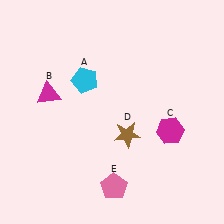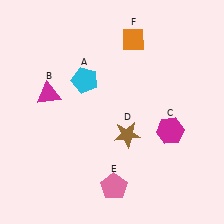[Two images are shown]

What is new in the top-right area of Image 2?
An orange diamond (F) was added in the top-right area of Image 2.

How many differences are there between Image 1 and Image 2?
There is 1 difference between the two images.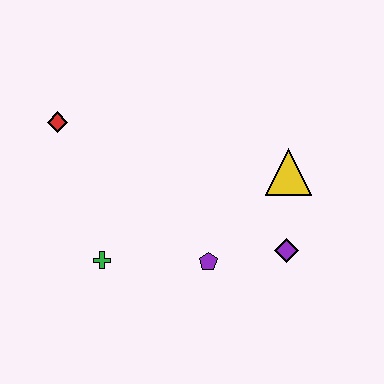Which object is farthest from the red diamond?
The purple diamond is farthest from the red diamond.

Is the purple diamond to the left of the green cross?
No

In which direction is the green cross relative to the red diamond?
The green cross is below the red diamond.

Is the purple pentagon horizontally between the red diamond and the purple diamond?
Yes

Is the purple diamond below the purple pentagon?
No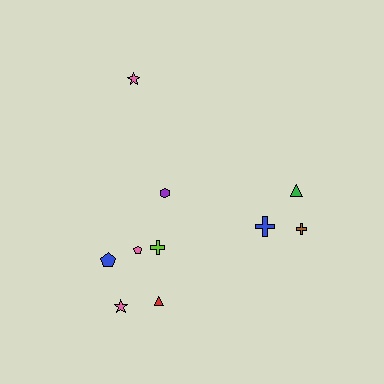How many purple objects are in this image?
There is 1 purple object.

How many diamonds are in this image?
There are no diamonds.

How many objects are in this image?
There are 10 objects.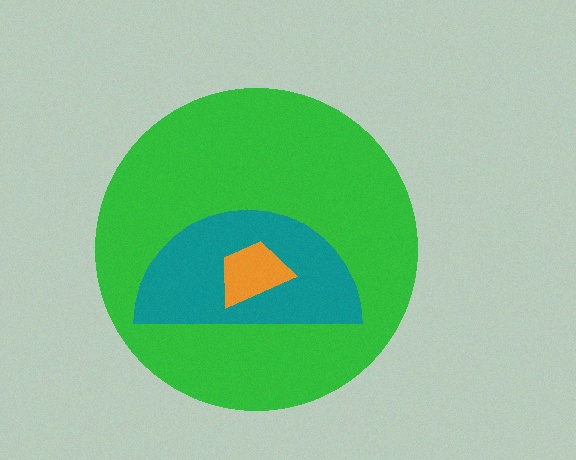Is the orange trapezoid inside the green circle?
Yes.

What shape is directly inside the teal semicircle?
The orange trapezoid.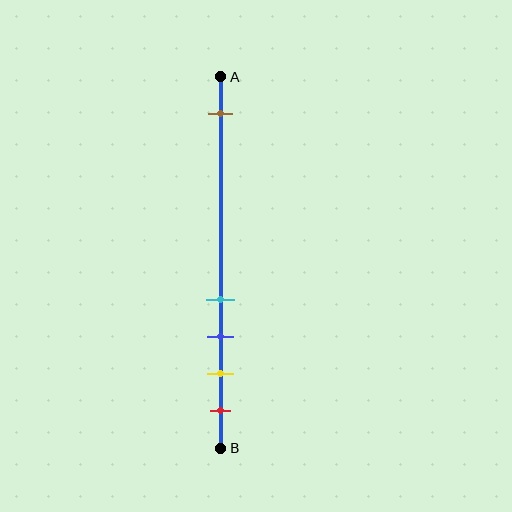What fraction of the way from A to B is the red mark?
The red mark is approximately 90% (0.9) of the way from A to B.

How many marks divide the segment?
There are 5 marks dividing the segment.